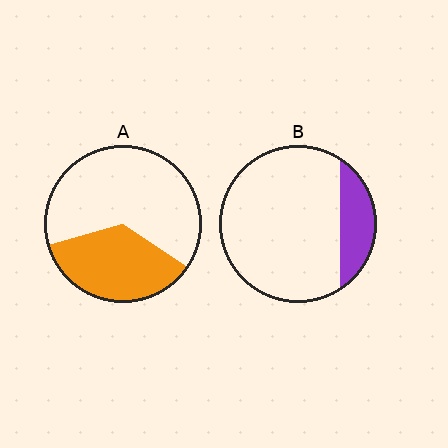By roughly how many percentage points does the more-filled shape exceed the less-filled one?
By roughly 20 percentage points (A over B).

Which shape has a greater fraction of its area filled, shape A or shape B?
Shape A.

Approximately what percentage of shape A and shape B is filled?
A is approximately 35% and B is approximately 20%.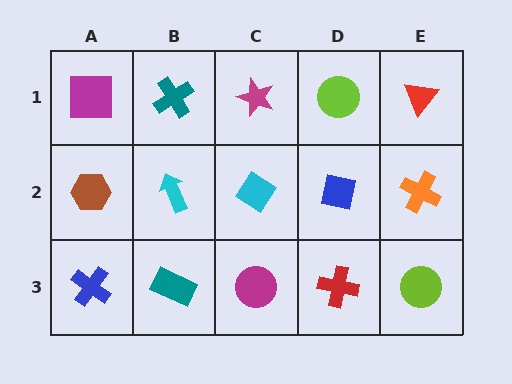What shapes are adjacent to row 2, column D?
A lime circle (row 1, column D), a red cross (row 3, column D), a cyan diamond (row 2, column C), an orange cross (row 2, column E).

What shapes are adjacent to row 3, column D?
A blue square (row 2, column D), a magenta circle (row 3, column C), a lime circle (row 3, column E).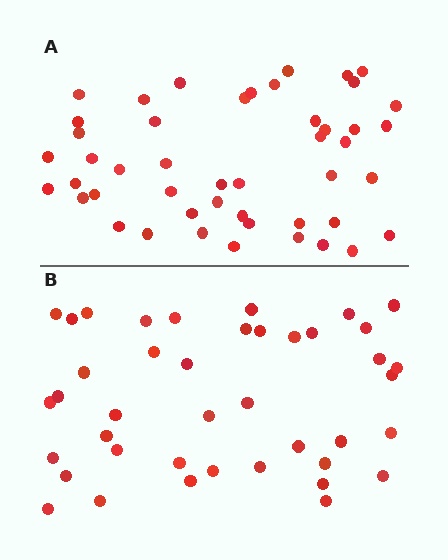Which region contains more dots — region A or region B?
Region A (the top region) has more dots.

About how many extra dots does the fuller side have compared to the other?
Region A has about 6 more dots than region B.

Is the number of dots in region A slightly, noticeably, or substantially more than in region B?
Region A has only slightly more — the two regions are fairly close. The ratio is roughly 1.1 to 1.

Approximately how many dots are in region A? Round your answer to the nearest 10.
About 50 dots. (The exact count is 47, which rounds to 50.)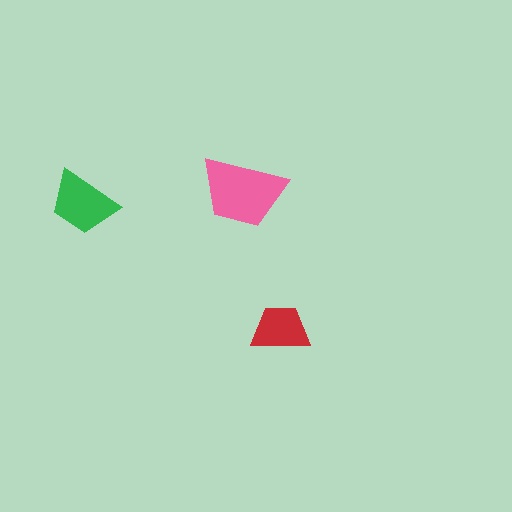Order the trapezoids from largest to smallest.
the pink one, the green one, the red one.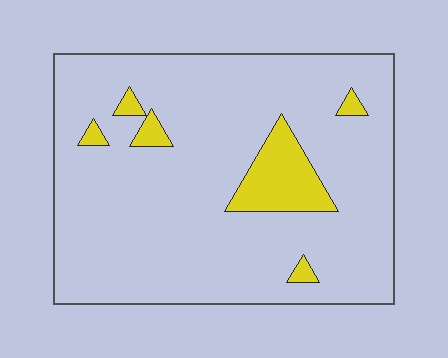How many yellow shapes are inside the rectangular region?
6.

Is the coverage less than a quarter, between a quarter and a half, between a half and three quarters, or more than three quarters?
Less than a quarter.